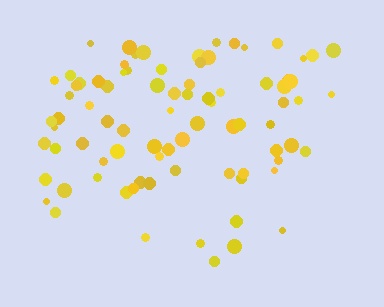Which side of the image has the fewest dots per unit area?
The bottom.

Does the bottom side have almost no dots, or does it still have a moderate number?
Still a moderate number, just noticeably fewer than the top.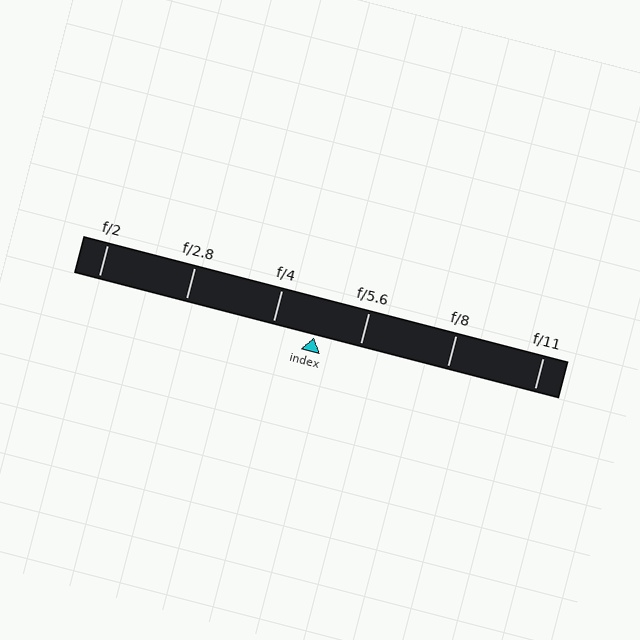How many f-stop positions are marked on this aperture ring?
There are 6 f-stop positions marked.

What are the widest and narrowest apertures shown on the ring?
The widest aperture shown is f/2 and the narrowest is f/11.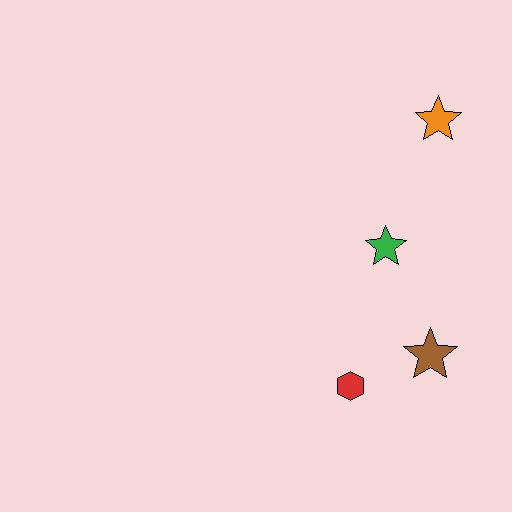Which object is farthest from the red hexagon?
The orange star is farthest from the red hexagon.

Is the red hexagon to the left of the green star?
Yes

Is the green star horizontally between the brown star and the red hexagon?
Yes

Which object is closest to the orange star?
The green star is closest to the orange star.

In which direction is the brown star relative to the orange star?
The brown star is below the orange star.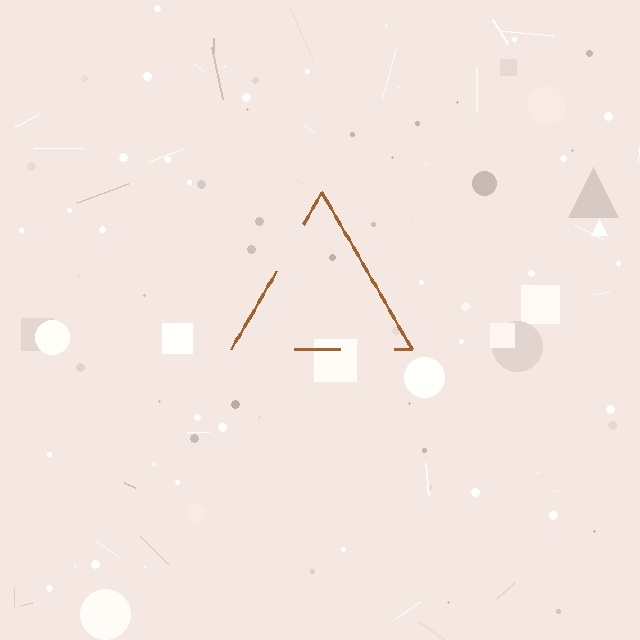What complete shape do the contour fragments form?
The contour fragments form a triangle.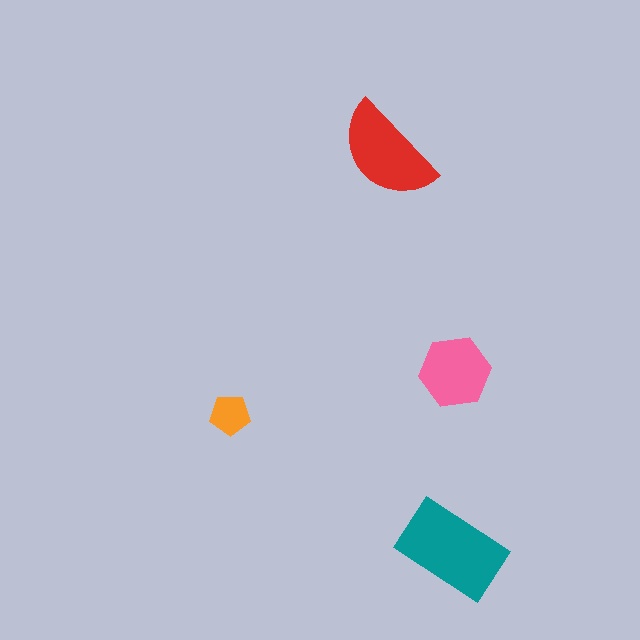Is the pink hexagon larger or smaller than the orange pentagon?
Larger.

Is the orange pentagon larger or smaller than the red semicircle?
Smaller.